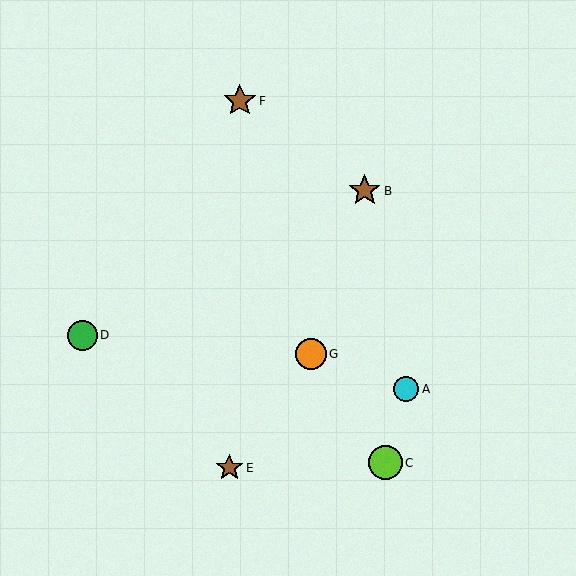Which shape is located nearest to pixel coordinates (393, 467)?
The lime circle (labeled C) at (385, 463) is nearest to that location.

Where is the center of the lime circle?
The center of the lime circle is at (385, 463).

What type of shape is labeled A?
Shape A is a cyan circle.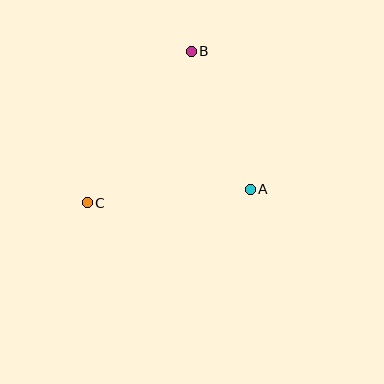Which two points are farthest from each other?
Points B and C are farthest from each other.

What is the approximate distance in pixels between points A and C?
The distance between A and C is approximately 163 pixels.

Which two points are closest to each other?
Points A and B are closest to each other.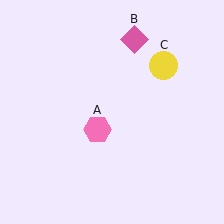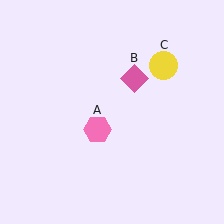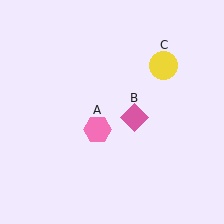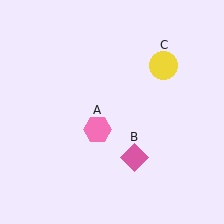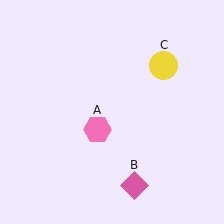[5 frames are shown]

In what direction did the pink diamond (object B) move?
The pink diamond (object B) moved down.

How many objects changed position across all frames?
1 object changed position: pink diamond (object B).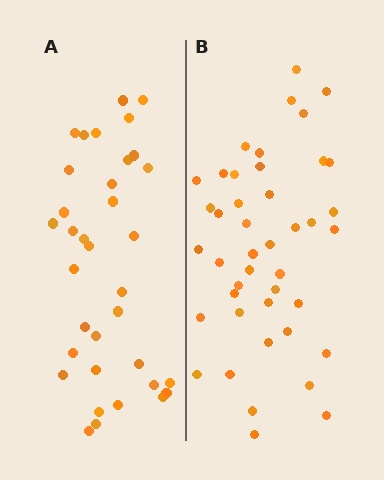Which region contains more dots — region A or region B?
Region B (the right region) has more dots.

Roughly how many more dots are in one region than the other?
Region B has roughly 8 or so more dots than region A.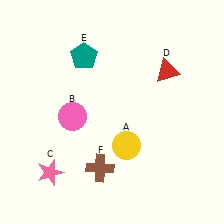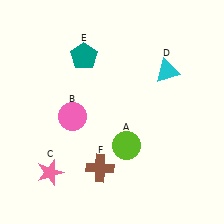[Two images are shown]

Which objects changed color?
A changed from yellow to lime. D changed from red to cyan.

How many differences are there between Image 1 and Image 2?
There are 2 differences between the two images.